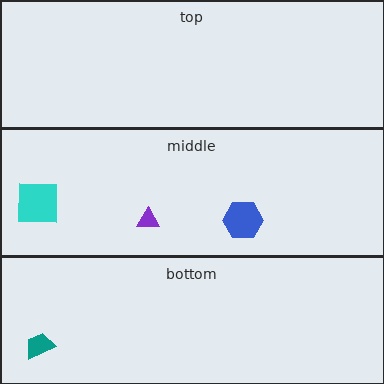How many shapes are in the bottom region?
1.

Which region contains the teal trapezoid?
The bottom region.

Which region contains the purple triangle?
The middle region.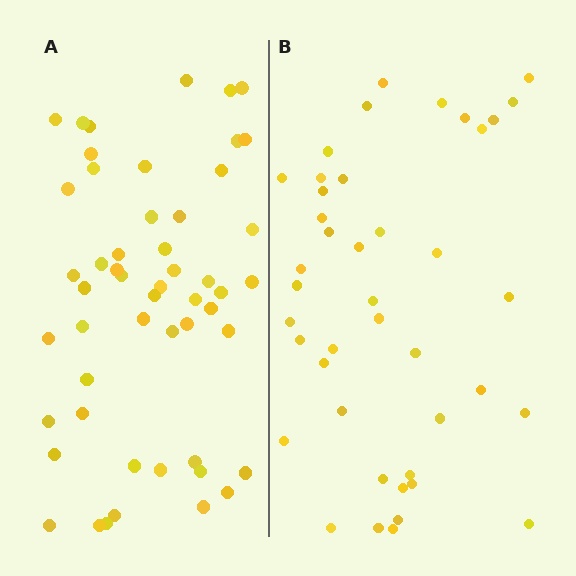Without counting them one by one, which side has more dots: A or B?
Region A (the left region) has more dots.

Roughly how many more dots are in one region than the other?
Region A has roughly 10 or so more dots than region B.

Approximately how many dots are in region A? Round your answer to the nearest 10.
About 50 dots. (The exact count is 52, which rounds to 50.)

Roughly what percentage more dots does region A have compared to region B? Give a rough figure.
About 25% more.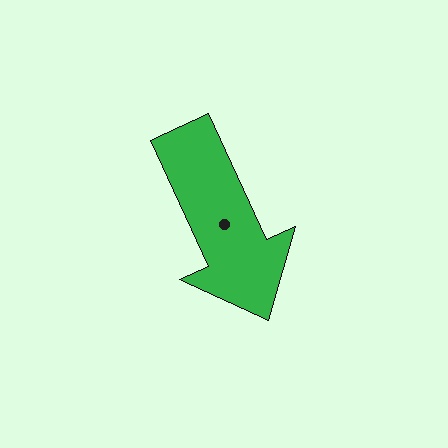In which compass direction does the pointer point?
Southeast.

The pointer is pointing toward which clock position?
Roughly 5 o'clock.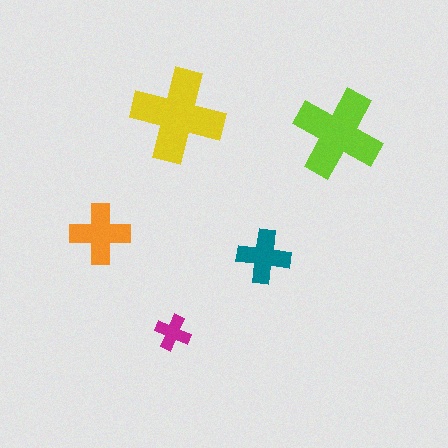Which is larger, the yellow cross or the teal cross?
The yellow one.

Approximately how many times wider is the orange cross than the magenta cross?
About 1.5 times wider.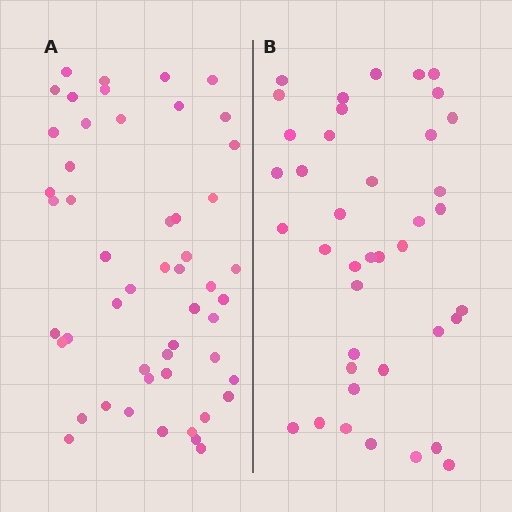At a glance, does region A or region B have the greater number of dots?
Region A (the left region) has more dots.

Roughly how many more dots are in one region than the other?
Region A has roughly 12 or so more dots than region B.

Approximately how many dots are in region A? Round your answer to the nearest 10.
About 50 dots. (The exact count is 51, which rounds to 50.)